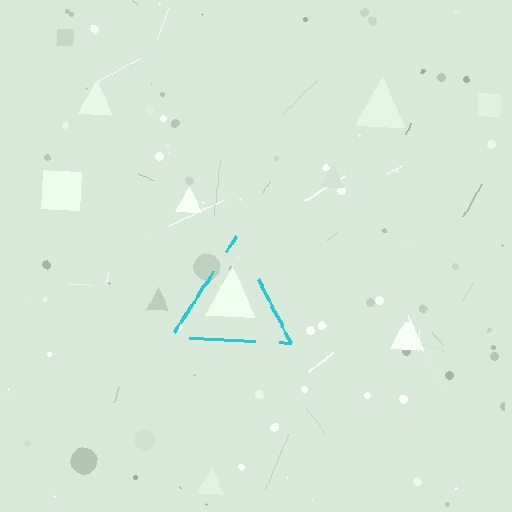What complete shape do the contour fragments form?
The contour fragments form a triangle.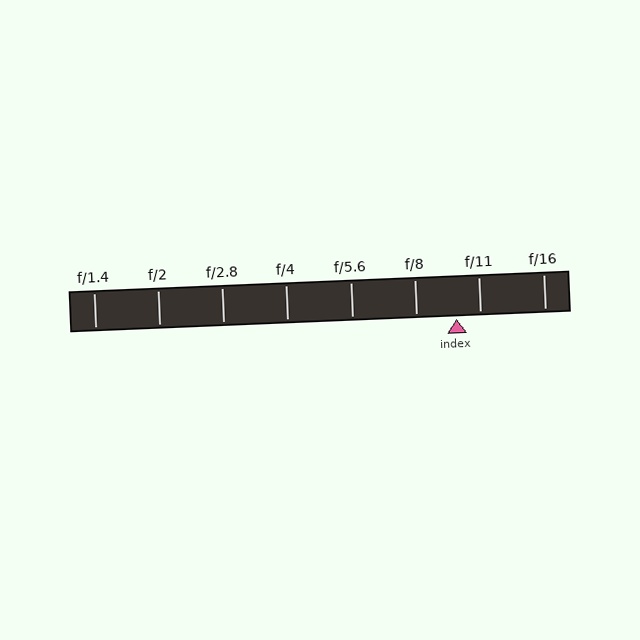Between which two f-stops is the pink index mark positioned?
The index mark is between f/8 and f/11.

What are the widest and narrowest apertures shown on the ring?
The widest aperture shown is f/1.4 and the narrowest is f/16.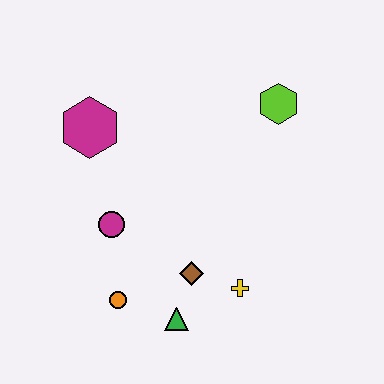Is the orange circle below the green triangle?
No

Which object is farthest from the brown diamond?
The lime hexagon is farthest from the brown diamond.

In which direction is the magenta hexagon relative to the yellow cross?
The magenta hexagon is above the yellow cross.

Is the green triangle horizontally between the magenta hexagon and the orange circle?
No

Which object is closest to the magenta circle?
The orange circle is closest to the magenta circle.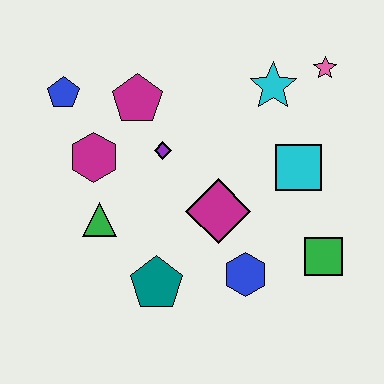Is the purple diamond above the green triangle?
Yes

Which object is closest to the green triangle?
The magenta hexagon is closest to the green triangle.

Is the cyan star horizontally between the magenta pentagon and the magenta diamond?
No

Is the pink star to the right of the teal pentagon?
Yes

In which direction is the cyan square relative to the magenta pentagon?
The cyan square is to the right of the magenta pentagon.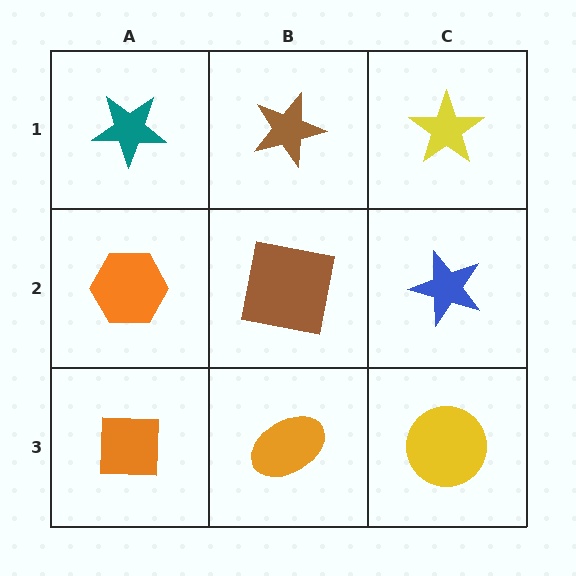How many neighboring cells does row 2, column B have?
4.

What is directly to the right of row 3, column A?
An orange ellipse.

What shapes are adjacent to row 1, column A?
An orange hexagon (row 2, column A), a brown star (row 1, column B).